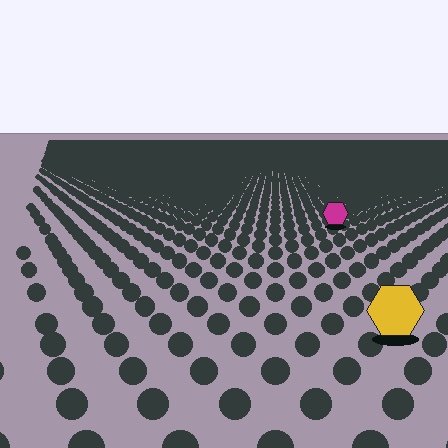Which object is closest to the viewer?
The yellow hexagon is closest. The texture marks near it are larger and more spread out.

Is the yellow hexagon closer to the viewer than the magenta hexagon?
Yes. The yellow hexagon is closer — you can tell from the texture gradient: the ground texture is coarser near it.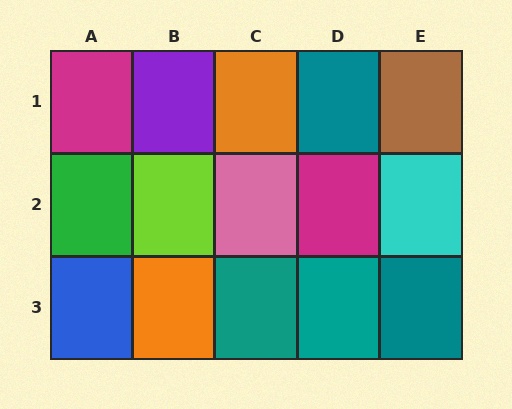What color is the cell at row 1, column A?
Magenta.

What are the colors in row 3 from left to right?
Blue, orange, teal, teal, teal.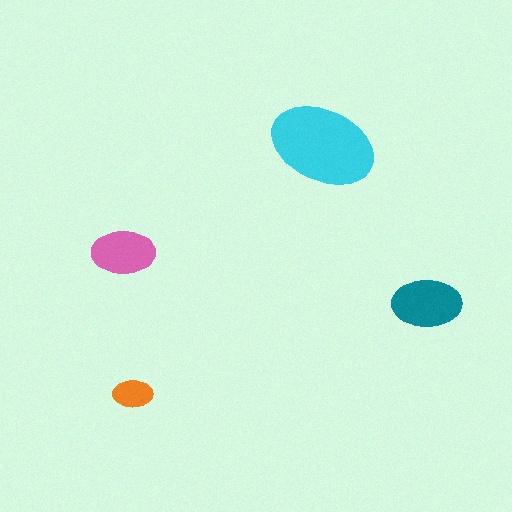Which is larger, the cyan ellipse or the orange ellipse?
The cyan one.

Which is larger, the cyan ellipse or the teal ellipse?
The cyan one.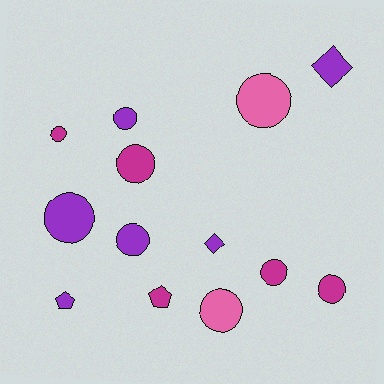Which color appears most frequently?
Purple, with 6 objects.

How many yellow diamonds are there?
There are no yellow diamonds.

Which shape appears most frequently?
Circle, with 9 objects.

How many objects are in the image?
There are 13 objects.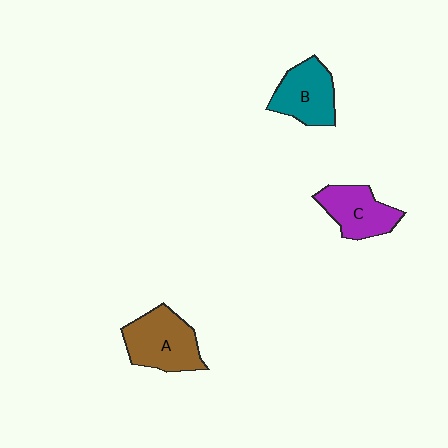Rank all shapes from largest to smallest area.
From largest to smallest: A (brown), B (teal), C (purple).